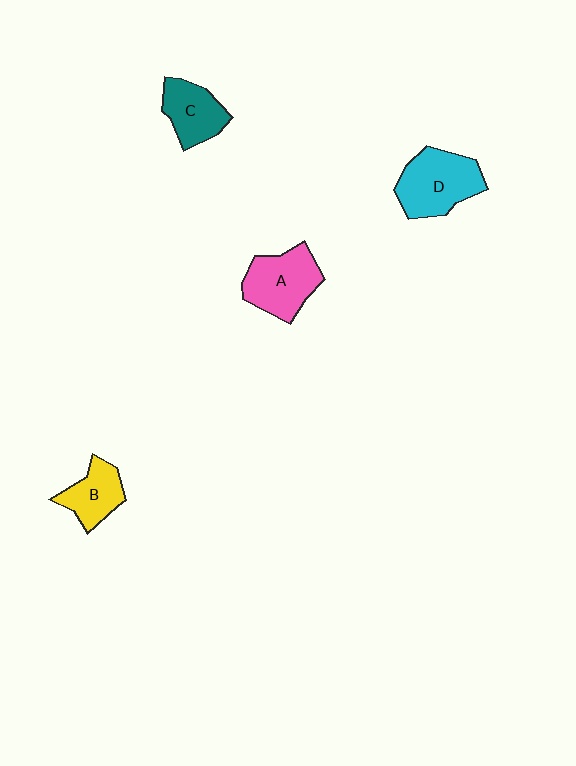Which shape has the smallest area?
Shape B (yellow).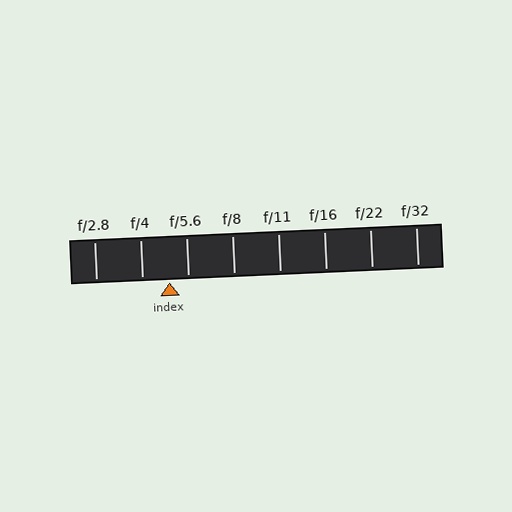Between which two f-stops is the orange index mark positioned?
The index mark is between f/4 and f/5.6.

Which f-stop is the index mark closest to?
The index mark is closest to f/5.6.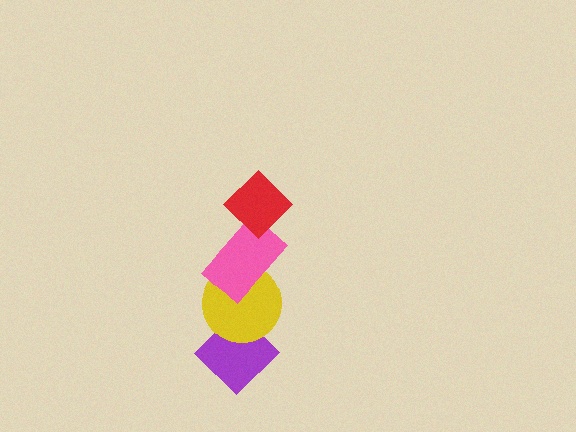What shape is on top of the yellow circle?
The pink rectangle is on top of the yellow circle.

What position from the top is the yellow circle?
The yellow circle is 3rd from the top.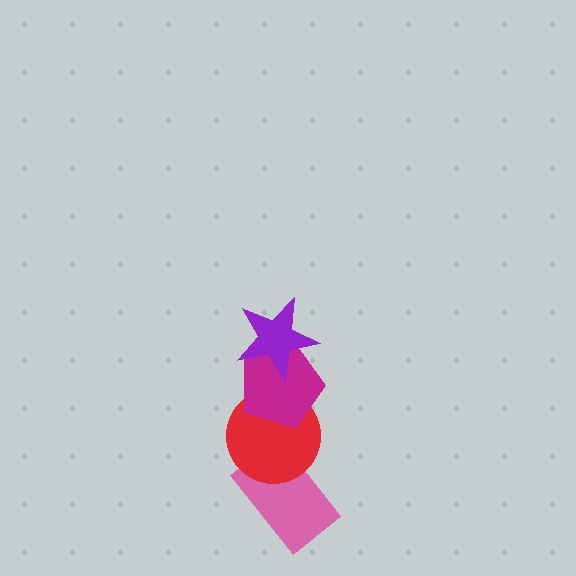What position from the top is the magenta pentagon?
The magenta pentagon is 2nd from the top.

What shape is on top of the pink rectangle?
The red circle is on top of the pink rectangle.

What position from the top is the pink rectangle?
The pink rectangle is 4th from the top.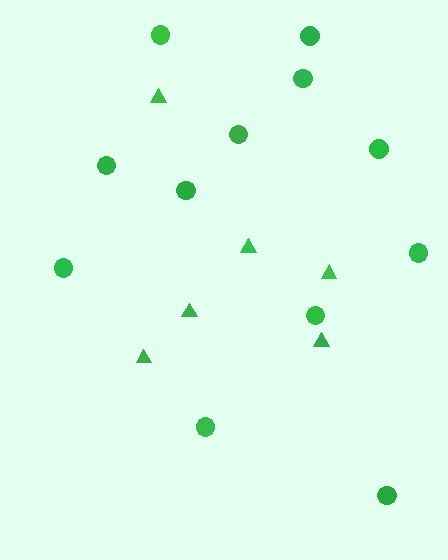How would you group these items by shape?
There are 2 groups: one group of triangles (6) and one group of circles (12).